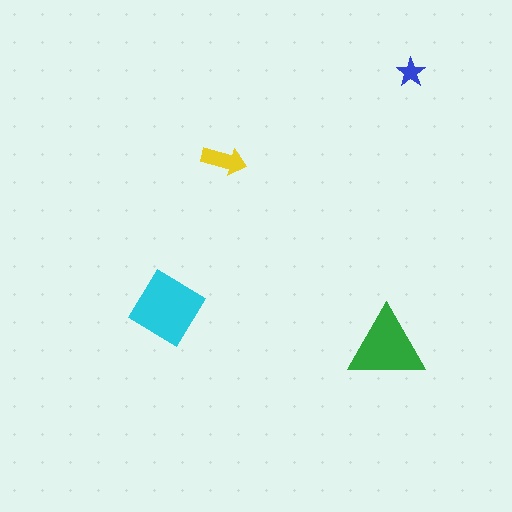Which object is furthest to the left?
The cyan diamond is leftmost.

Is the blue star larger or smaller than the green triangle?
Smaller.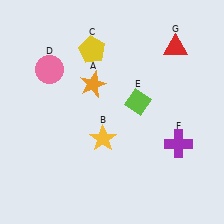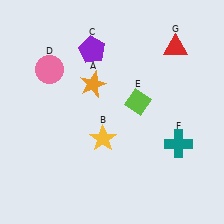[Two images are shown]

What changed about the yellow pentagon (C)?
In Image 1, C is yellow. In Image 2, it changed to purple.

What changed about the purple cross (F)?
In Image 1, F is purple. In Image 2, it changed to teal.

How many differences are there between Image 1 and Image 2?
There are 2 differences between the two images.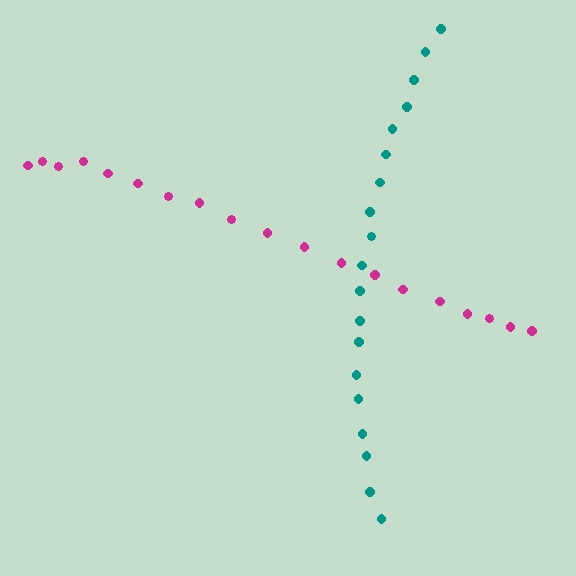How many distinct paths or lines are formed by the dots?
There are 2 distinct paths.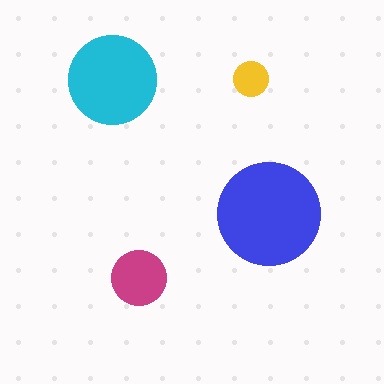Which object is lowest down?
The magenta circle is bottommost.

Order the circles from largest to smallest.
the blue one, the cyan one, the magenta one, the yellow one.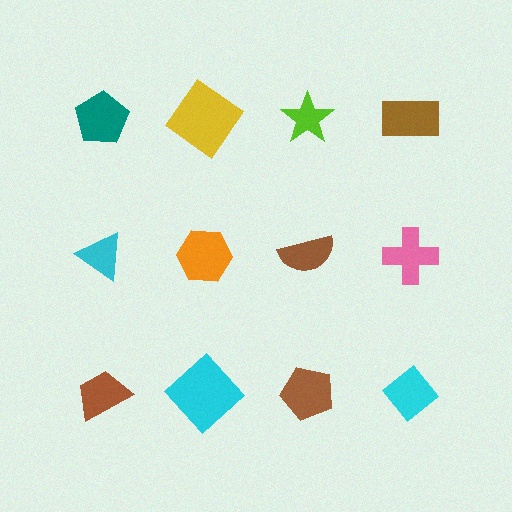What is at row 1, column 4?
A brown rectangle.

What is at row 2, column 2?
An orange hexagon.